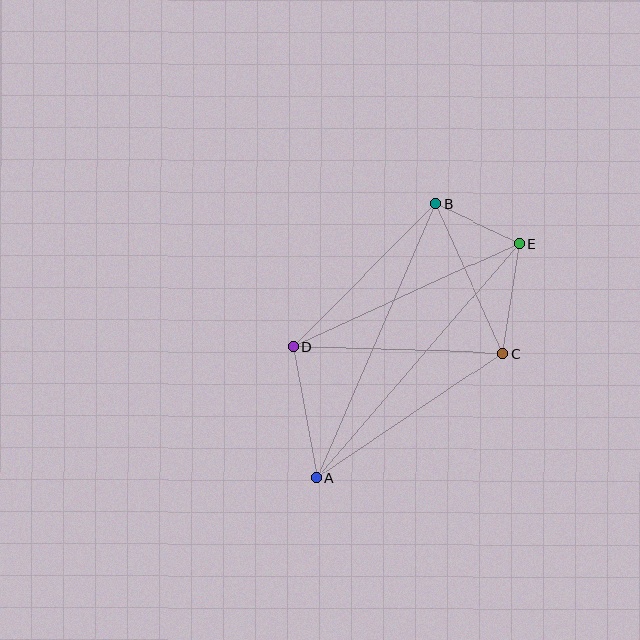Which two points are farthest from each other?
Points A and E are farthest from each other.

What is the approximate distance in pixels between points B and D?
The distance between B and D is approximately 202 pixels.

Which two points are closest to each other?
Points B and E are closest to each other.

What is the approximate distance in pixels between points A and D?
The distance between A and D is approximately 133 pixels.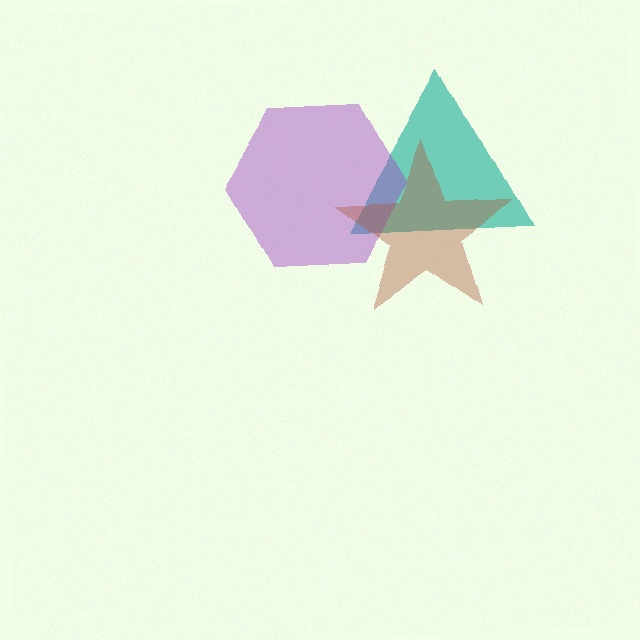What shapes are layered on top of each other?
The layered shapes are: a teal triangle, a purple hexagon, a brown star.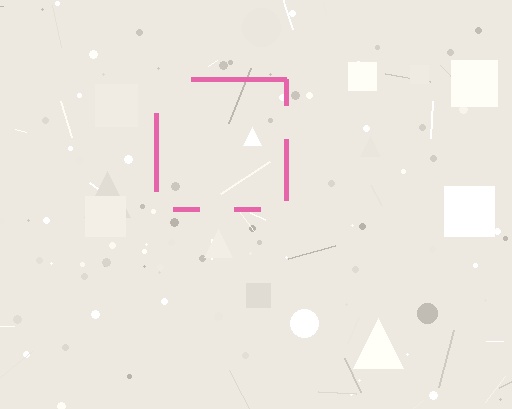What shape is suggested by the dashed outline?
The dashed outline suggests a square.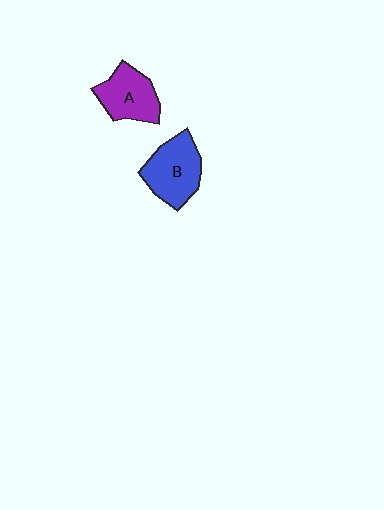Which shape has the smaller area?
Shape A (purple).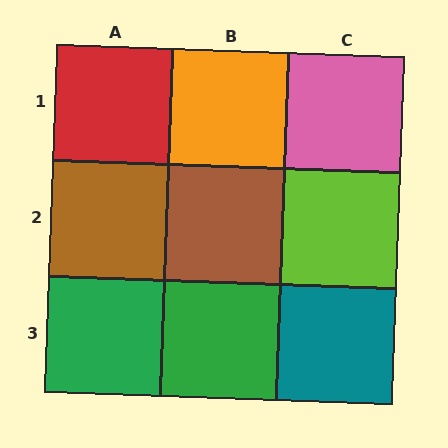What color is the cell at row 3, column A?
Green.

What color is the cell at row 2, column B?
Brown.